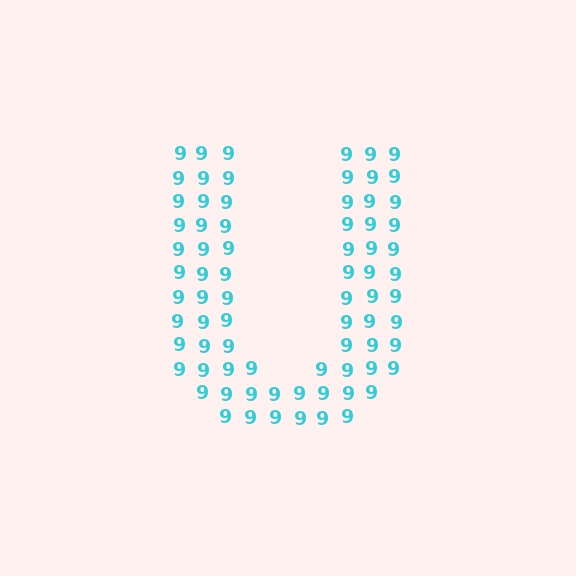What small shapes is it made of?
It is made of small digit 9's.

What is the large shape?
The large shape is the letter U.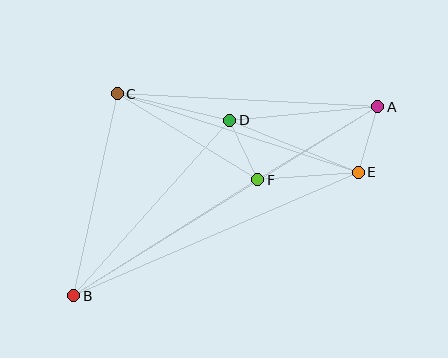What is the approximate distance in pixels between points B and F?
The distance between B and F is approximately 217 pixels.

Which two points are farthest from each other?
Points A and B are farthest from each other.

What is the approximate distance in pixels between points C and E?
The distance between C and E is approximately 254 pixels.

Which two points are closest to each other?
Points D and F are closest to each other.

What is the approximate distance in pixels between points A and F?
The distance between A and F is approximately 141 pixels.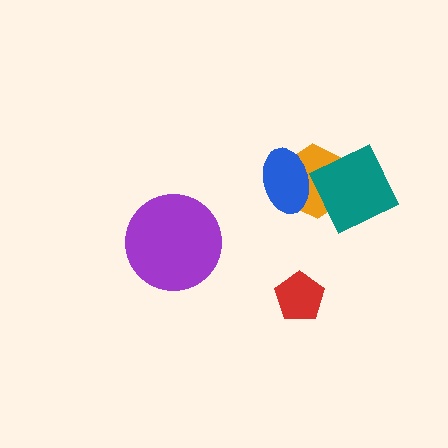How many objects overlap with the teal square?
1 object overlaps with the teal square.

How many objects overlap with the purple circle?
0 objects overlap with the purple circle.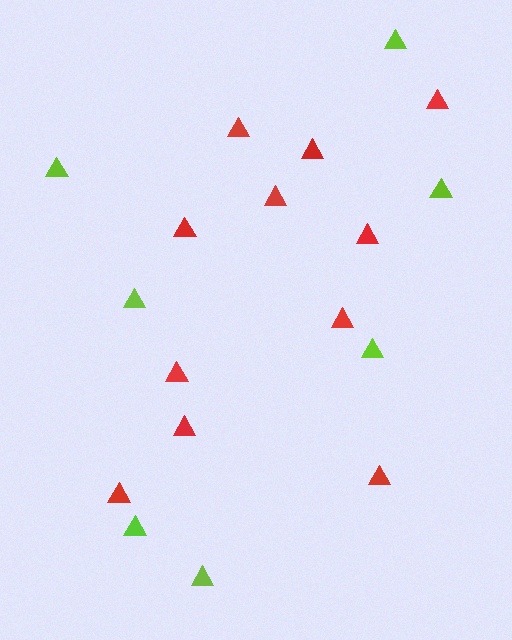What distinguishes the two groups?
There are 2 groups: one group of red triangles (11) and one group of lime triangles (7).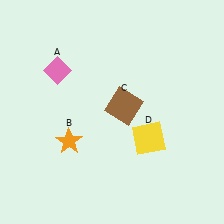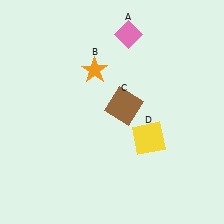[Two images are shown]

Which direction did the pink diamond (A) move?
The pink diamond (A) moved right.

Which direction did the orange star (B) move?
The orange star (B) moved up.